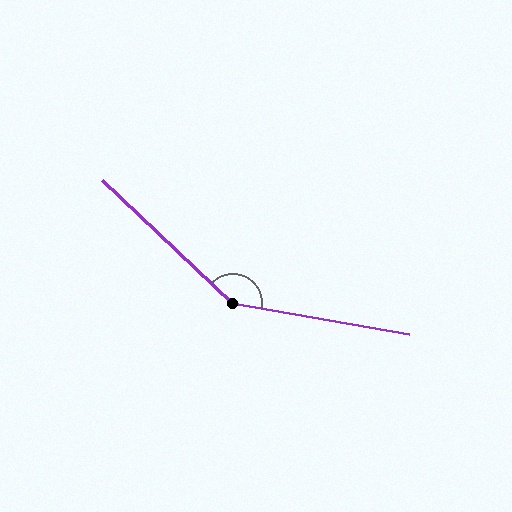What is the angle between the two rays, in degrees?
Approximately 147 degrees.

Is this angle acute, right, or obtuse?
It is obtuse.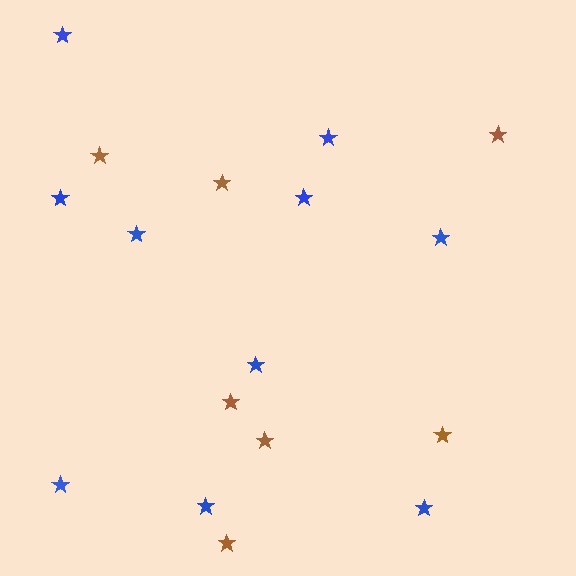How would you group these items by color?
There are 2 groups: one group of blue stars (10) and one group of brown stars (7).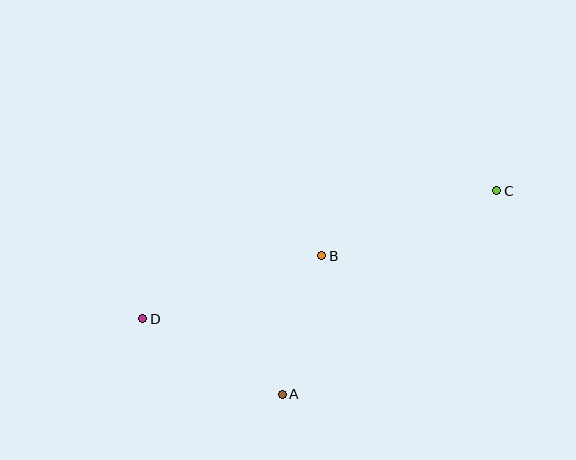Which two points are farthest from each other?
Points C and D are farthest from each other.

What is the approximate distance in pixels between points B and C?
The distance between B and C is approximately 187 pixels.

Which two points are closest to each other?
Points A and B are closest to each other.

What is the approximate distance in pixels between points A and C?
The distance between A and C is approximately 295 pixels.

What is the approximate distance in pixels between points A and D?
The distance between A and D is approximately 158 pixels.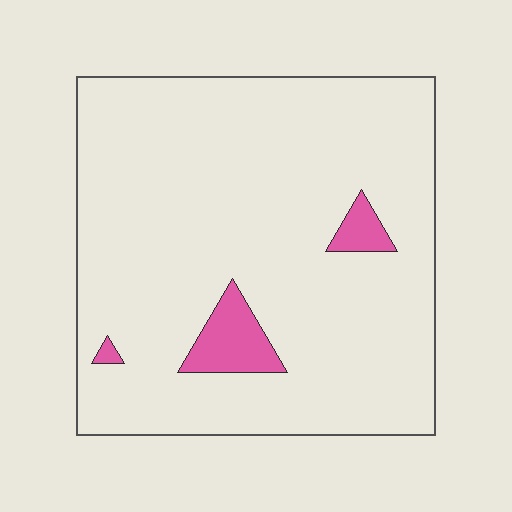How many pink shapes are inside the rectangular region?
3.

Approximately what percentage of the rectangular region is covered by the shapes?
Approximately 5%.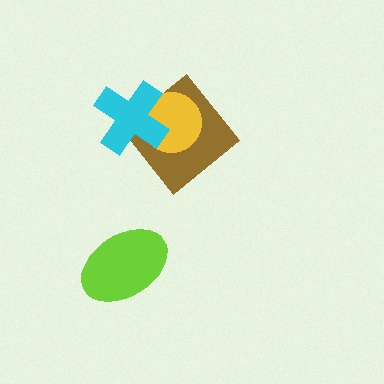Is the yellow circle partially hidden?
Yes, it is partially covered by another shape.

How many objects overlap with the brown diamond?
2 objects overlap with the brown diamond.